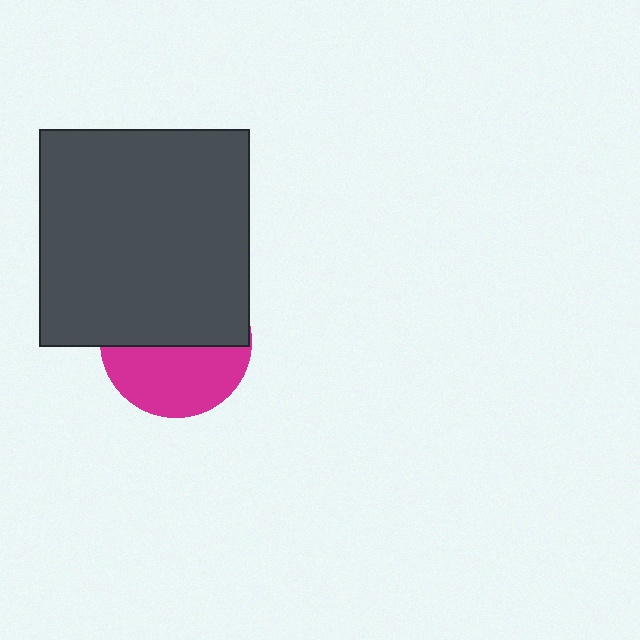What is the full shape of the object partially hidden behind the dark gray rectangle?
The partially hidden object is a magenta circle.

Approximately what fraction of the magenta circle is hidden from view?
Roughly 55% of the magenta circle is hidden behind the dark gray rectangle.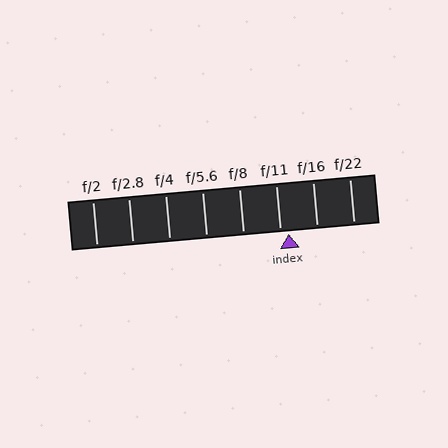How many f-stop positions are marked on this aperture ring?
There are 8 f-stop positions marked.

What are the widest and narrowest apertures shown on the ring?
The widest aperture shown is f/2 and the narrowest is f/22.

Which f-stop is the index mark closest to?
The index mark is closest to f/11.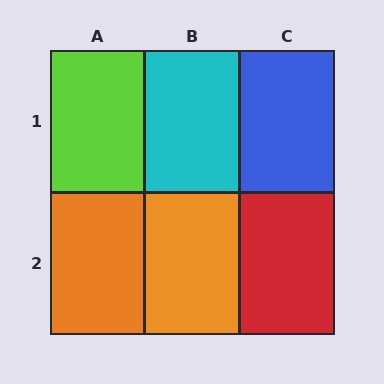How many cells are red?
1 cell is red.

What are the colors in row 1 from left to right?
Lime, cyan, blue.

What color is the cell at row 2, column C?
Red.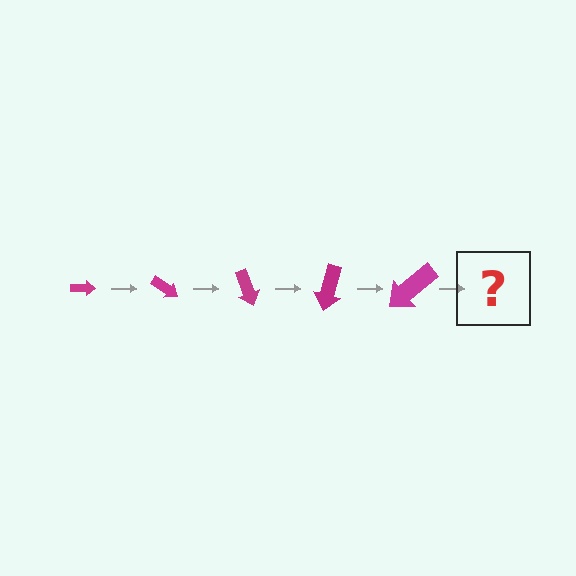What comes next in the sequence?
The next element should be an arrow, larger than the previous one and rotated 175 degrees from the start.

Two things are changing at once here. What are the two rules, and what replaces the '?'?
The two rules are that the arrow grows larger each step and it rotates 35 degrees each step. The '?' should be an arrow, larger than the previous one and rotated 175 degrees from the start.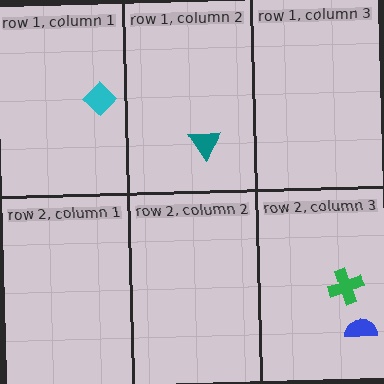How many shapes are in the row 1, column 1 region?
1.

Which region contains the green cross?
The row 2, column 3 region.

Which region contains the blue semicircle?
The row 2, column 3 region.